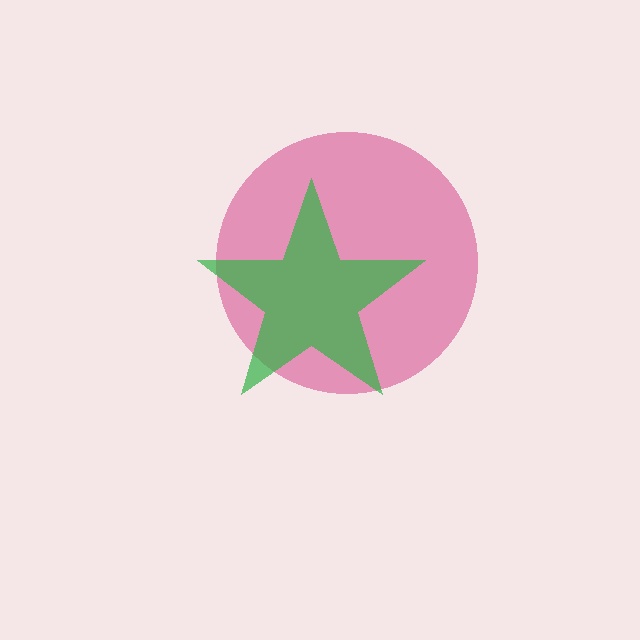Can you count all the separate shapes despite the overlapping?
Yes, there are 2 separate shapes.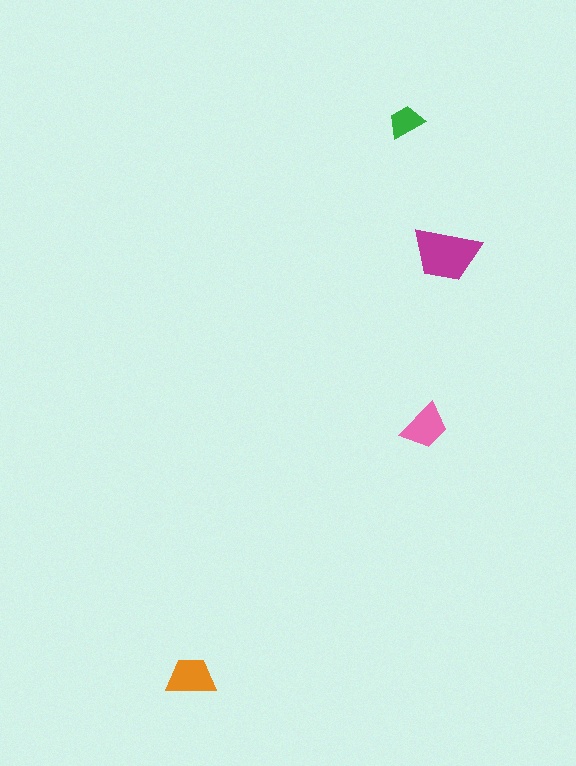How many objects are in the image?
There are 4 objects in the image.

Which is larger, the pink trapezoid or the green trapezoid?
The pink one.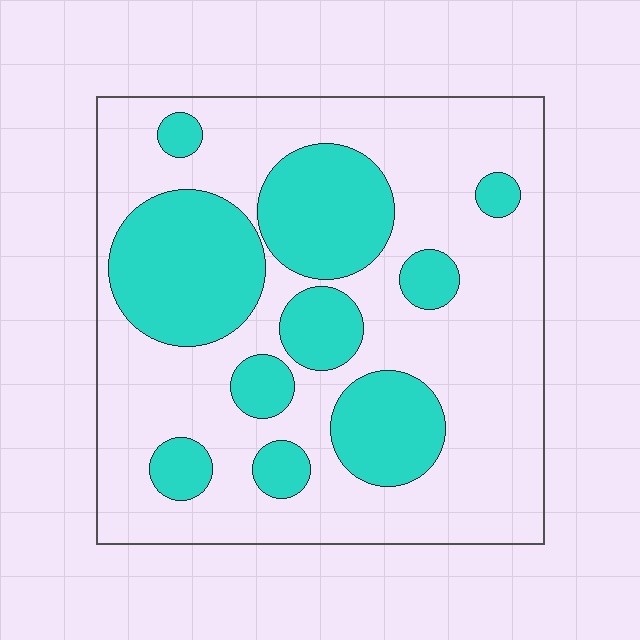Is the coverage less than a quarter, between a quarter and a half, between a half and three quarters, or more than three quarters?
Between a quarter and a half.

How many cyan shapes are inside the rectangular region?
10.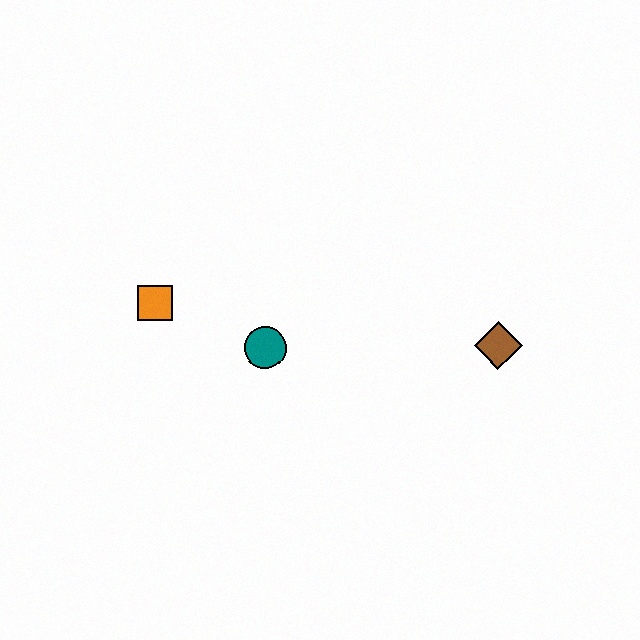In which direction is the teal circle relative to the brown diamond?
The teal circle is to the left of the brown diamond.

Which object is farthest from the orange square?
The brown diamond is farthest from the orange square.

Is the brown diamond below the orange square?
Yes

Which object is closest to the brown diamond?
The teal circle is closest to the brown diamond.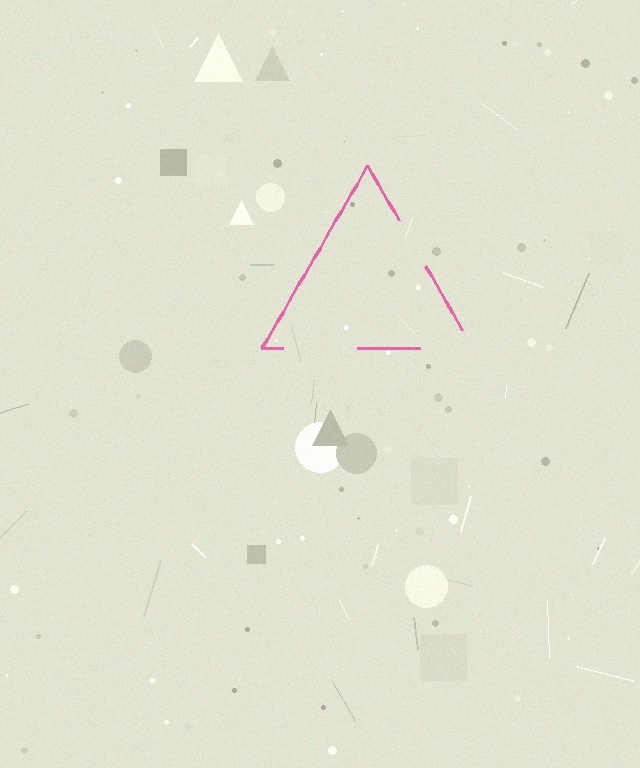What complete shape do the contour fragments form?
The contour fragments form a triangle.